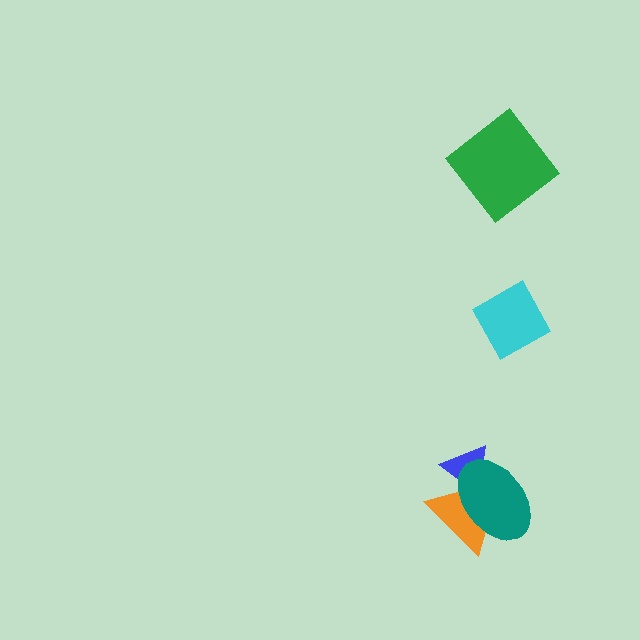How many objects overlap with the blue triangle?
2 objects overlap with the blue triangle.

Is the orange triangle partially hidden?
Yes, it is partially covered by another shape.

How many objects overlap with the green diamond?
0 objects overlap with the green diamond.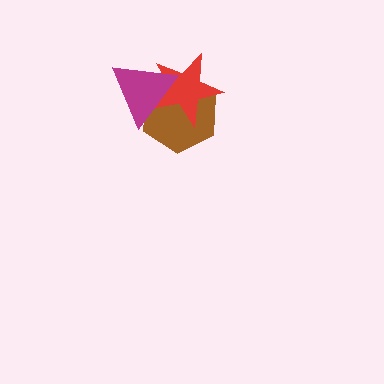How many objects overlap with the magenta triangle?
2 objects overlap with the magenta triangle.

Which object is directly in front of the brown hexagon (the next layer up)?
The red star is directly in front of the brown hexagon.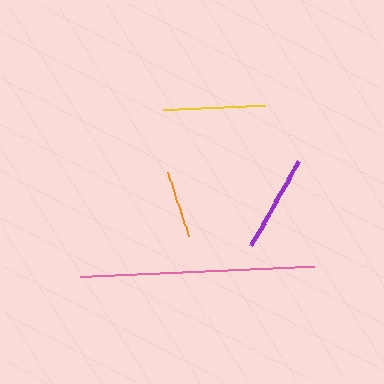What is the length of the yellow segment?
The yellow segment is approximately 101 pixels long.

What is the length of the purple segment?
The purple segment is approximately 96 pixels long.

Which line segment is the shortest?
The orange line is the shortest at approximately 67 pixels.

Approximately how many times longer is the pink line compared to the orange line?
The pink line is approximately 3.5 times the length of the orange line.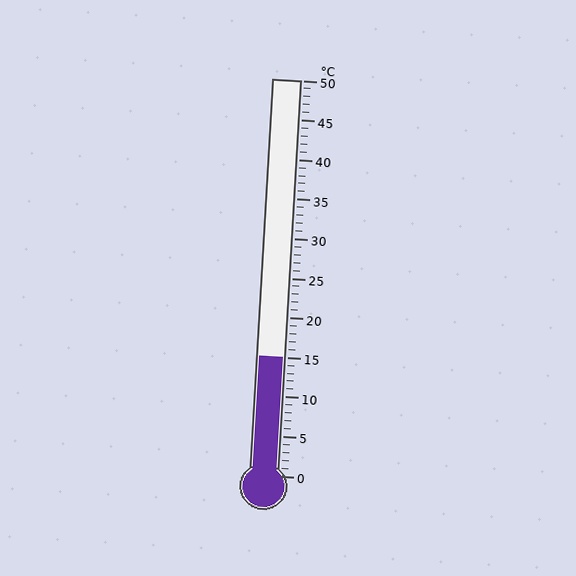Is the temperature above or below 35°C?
The temperature is below 35°C.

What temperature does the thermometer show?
The thermometer shows approximately 15°C.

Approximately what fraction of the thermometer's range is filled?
The thermometer is filled to approximately 30% of its range.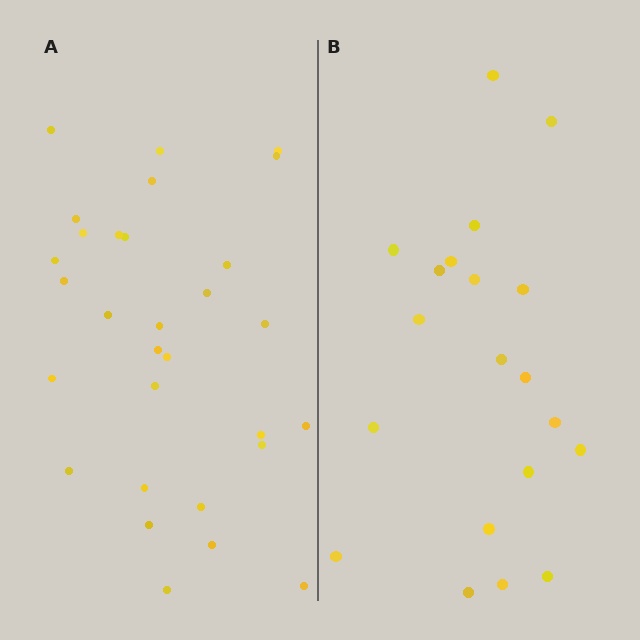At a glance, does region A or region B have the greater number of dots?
Region A (the left region) has more dots.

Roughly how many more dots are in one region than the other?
Region A has roughly 10 or so more dots than region B.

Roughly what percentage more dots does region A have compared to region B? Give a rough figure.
About 50% more.